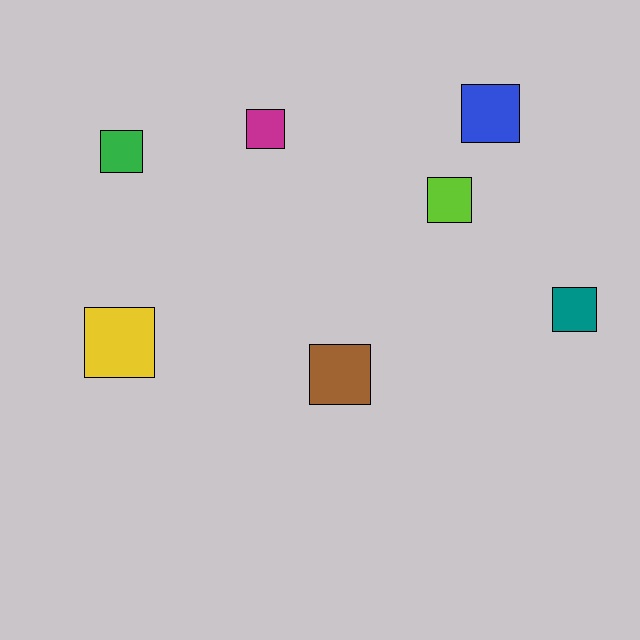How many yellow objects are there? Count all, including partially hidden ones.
There is 1 yellow object.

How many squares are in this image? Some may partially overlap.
There are 7 squares.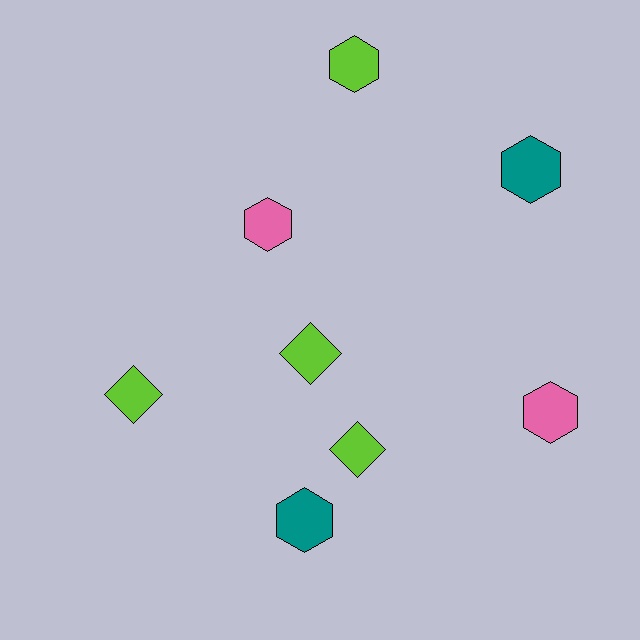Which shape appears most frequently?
Hexagon, with 5 objects.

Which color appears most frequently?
Lime, with 4 objects.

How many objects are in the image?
There are 8 objects.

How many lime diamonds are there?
There are 3 lime diamonds.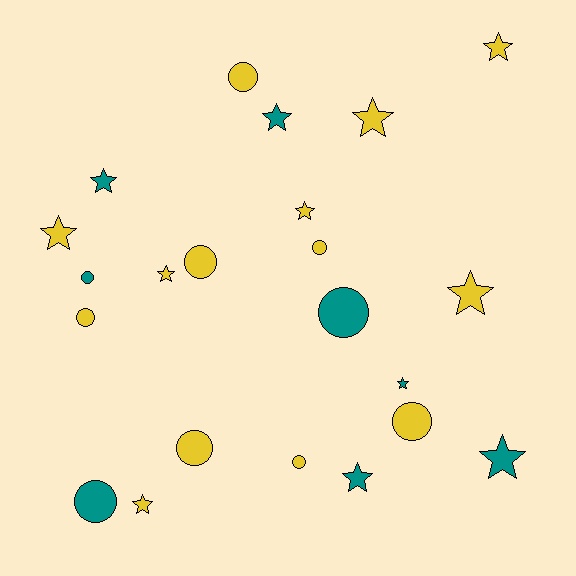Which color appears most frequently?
Yellow, with 14 objects.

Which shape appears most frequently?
Star, with 12 objects.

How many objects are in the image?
There are 22 objects.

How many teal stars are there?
There are 5 teal stars.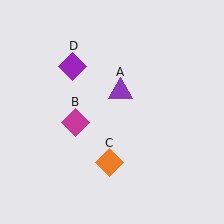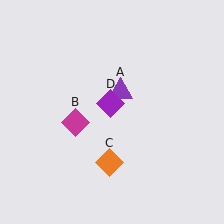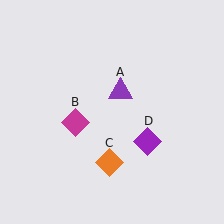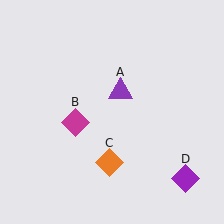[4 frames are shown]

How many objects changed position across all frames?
1 object changed position: purple diamond (object D).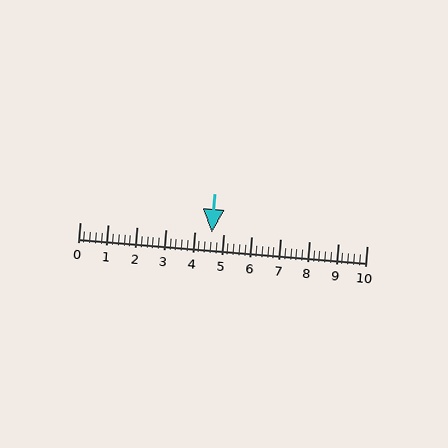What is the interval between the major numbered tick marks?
The major tick marks are spaced 1 units apart.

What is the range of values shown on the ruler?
The ruler shows values from 0 to 10.